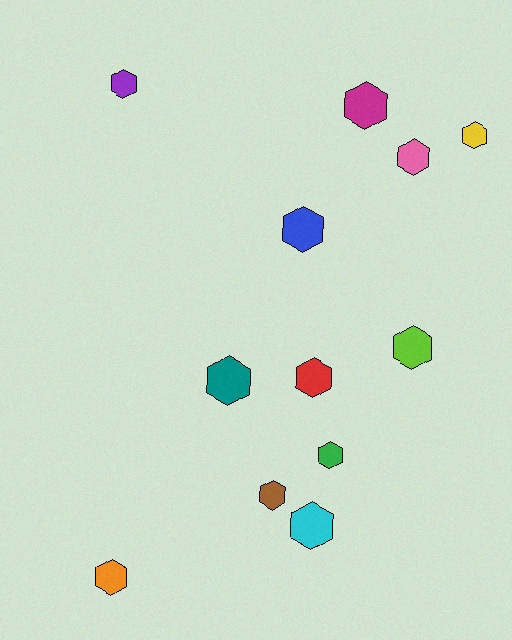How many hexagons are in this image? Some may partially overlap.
There are 12 hexagons.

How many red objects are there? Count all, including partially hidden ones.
There is 1 red object.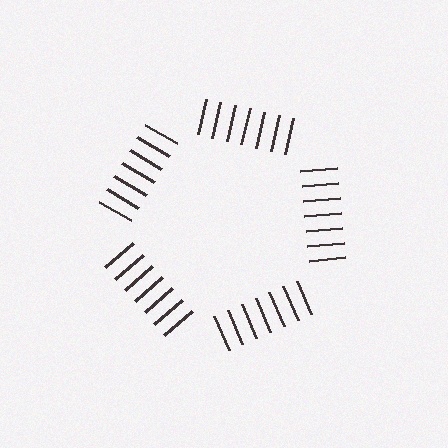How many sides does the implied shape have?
5 sides — the line-ends trace a pentagon.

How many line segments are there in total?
35 — 7 along each of the 5 edges.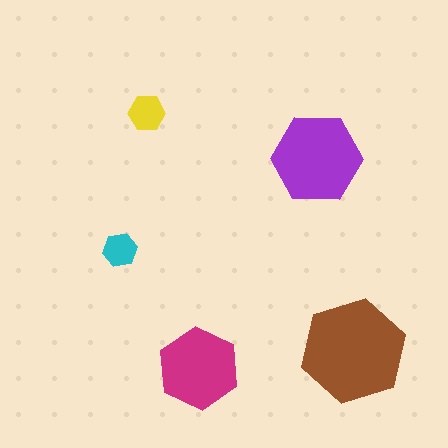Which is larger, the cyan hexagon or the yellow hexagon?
The yellow one.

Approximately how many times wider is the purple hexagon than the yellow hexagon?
About 2.5 times wider.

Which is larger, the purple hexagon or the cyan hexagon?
The purple one.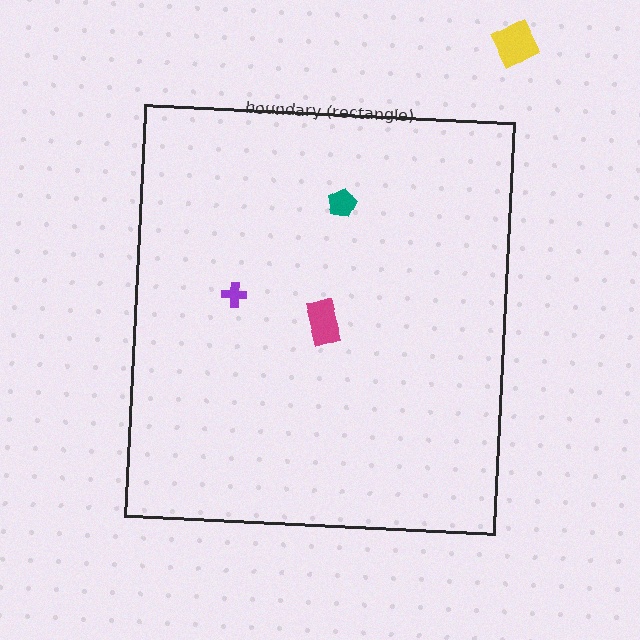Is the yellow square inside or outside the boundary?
Outside.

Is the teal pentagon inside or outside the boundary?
Inside.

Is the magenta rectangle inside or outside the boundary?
Inside.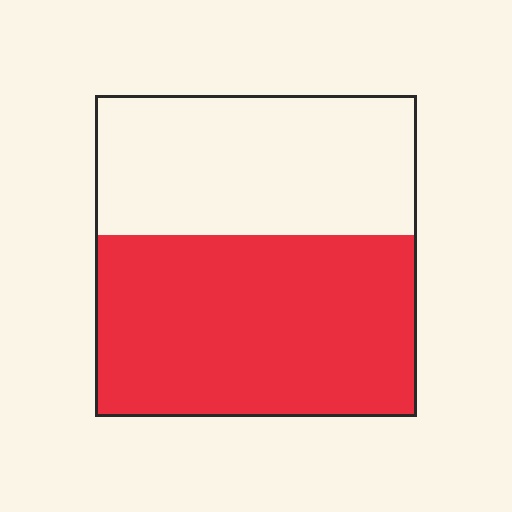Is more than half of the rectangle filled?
Yes.